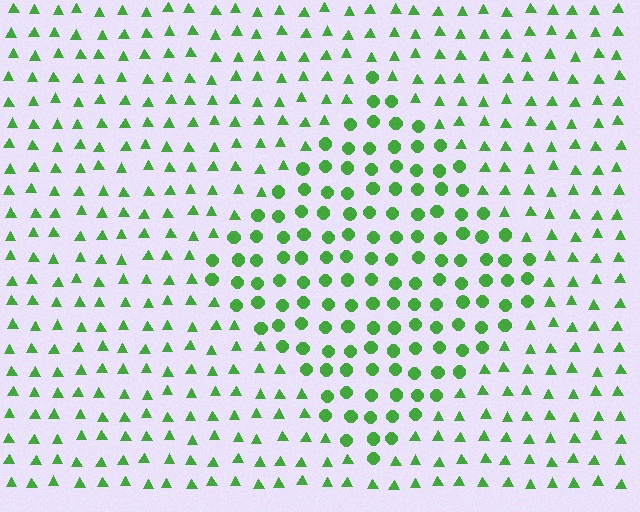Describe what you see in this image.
The image is filled with small green elements arranged in a uniform grid. A diamond-shaped region contains circles, while the surrounding area contains triangles. The boundary is defined purely by the change in element shape.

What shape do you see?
I see a diamond.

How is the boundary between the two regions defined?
The boundary is defined by a change in element shape: circles inside vs. triangles outside. All elements share the same color and spacing.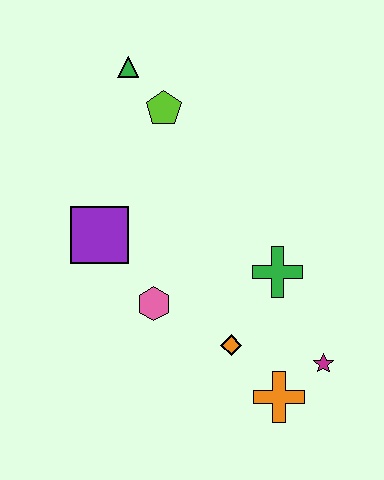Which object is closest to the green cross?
The orange diamond is closest to the green cross.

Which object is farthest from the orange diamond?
The green triangle is farthest from the orange diamond.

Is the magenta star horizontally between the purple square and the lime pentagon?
No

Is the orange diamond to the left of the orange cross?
Yes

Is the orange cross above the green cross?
No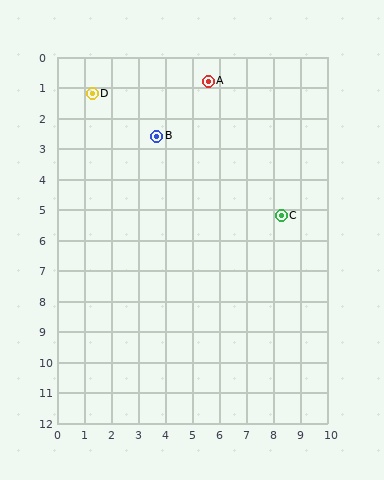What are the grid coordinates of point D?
Point D is at approximately (1.3, 1.2).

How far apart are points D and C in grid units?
Points D and C are about 8.1 grid units apart.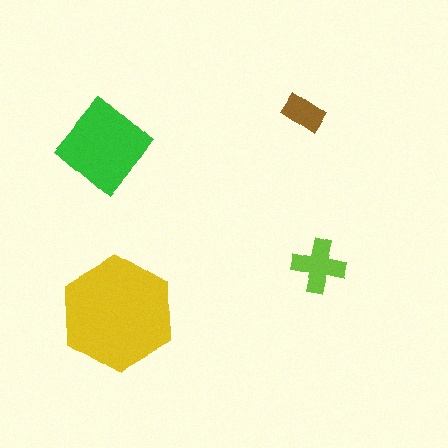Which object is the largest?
The yellow hexagon.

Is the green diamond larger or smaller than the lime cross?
Larger.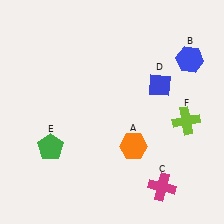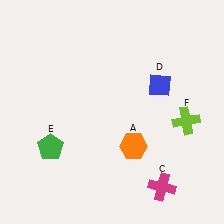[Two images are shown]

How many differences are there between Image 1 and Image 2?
There is 1 difference between the two images.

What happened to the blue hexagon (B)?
The blue hexagon (B) was removed in Image 2. It was in the top-right area of Image 1.